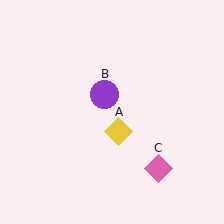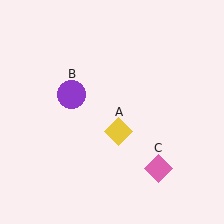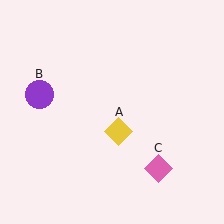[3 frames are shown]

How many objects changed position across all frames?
1 object changed position: purple circle (object B).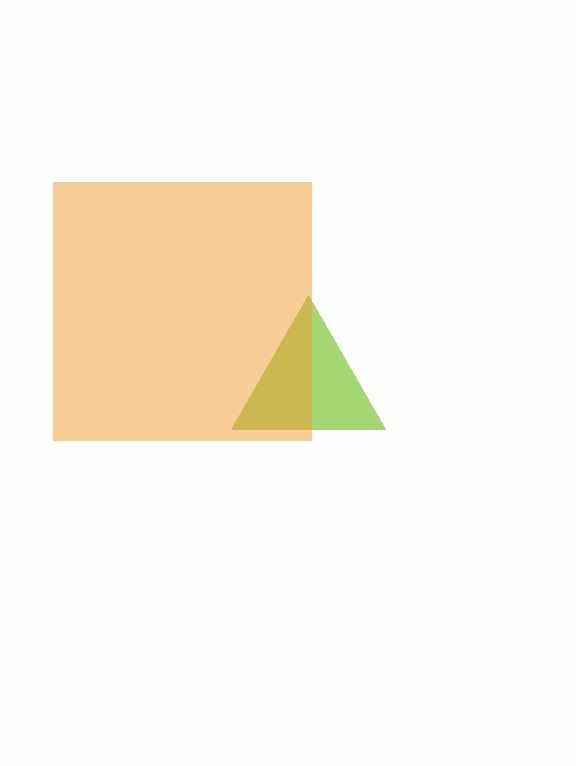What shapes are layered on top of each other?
The layered shapes are: a lime triangle, an orange square.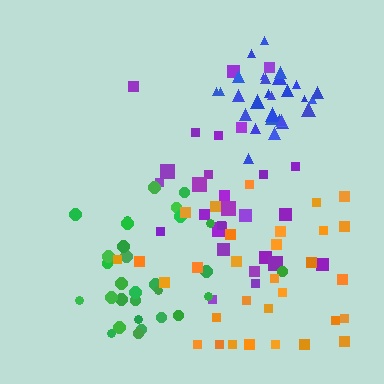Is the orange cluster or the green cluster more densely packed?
Green.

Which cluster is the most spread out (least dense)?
Purple.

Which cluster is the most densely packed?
Blue.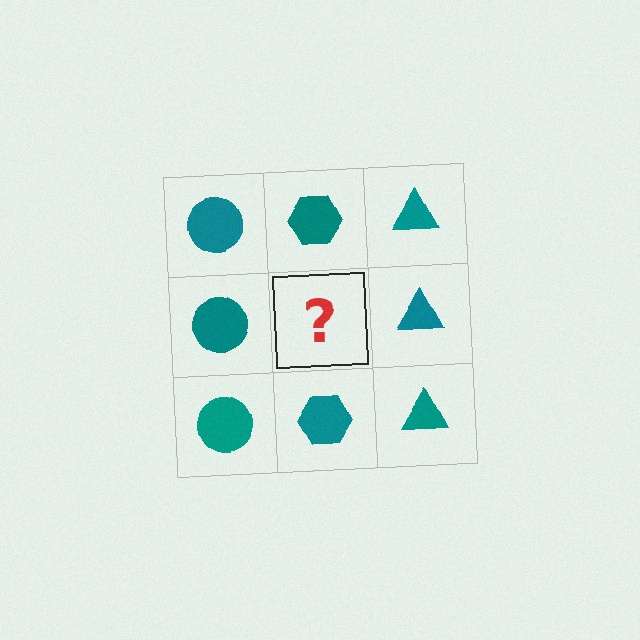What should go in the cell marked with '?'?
The missing cell should contain a teal hexagon.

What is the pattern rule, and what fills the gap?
The rule is that each column has a consistent shape. The gap should be filled with a teal hexagon.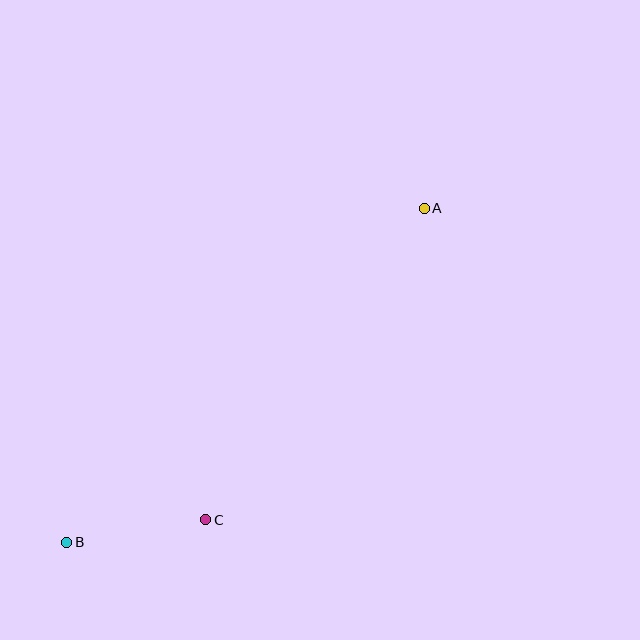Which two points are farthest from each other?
Points A and B are farthest from each other.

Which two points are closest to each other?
Points B and C are closest to each other.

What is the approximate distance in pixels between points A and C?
The distance between A and C is approximately 381 pixels.